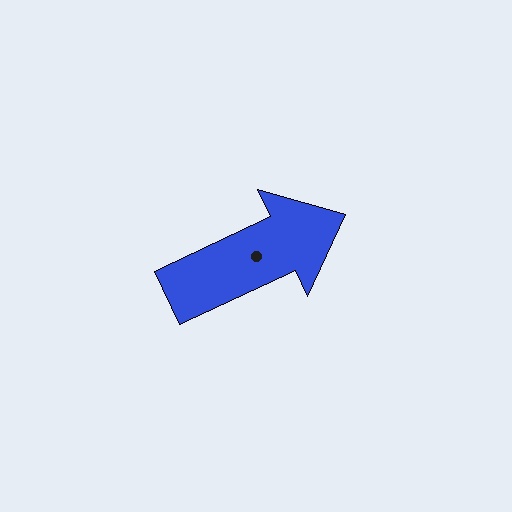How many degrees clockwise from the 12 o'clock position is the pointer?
Approximately 65 degrees.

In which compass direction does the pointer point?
Northeast.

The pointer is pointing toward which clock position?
Roughly 2 o'clock.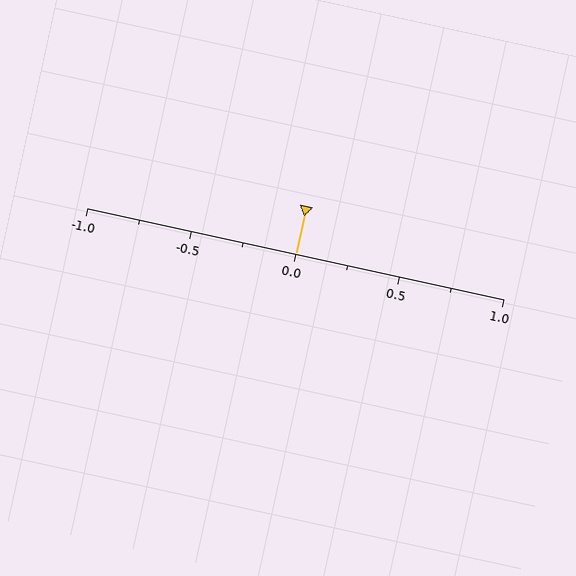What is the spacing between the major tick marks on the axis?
The major ticks are spaced 0.5 apart.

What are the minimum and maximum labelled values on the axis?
The axis runs from -1.0 to 1.0.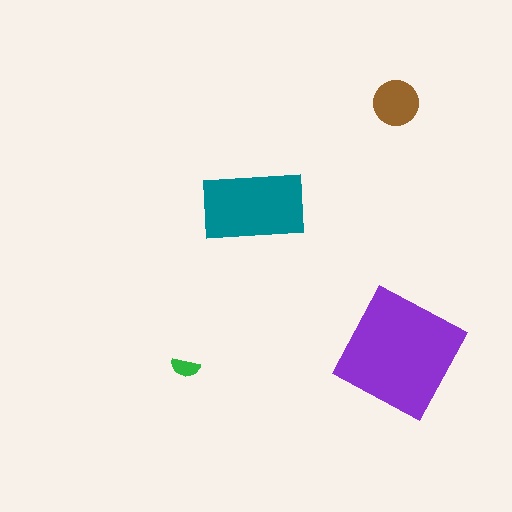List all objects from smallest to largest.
The green semicircle, the brown circle, the teal rectangle, the purple square.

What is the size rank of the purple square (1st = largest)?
1st.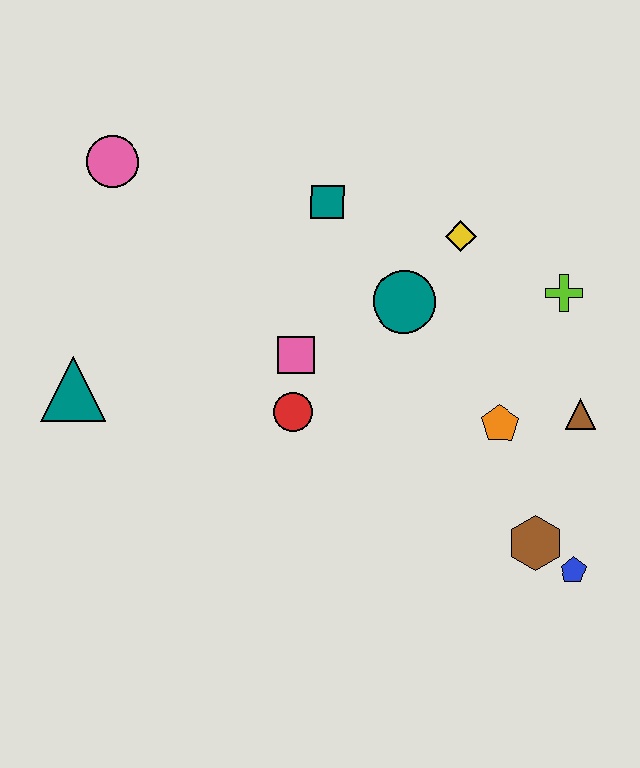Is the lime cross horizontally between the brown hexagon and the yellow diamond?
No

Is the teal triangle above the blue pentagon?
Yes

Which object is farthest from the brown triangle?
The pink circle is farthest from the brown triangle.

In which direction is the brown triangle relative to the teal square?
The brown triangle is to the right of the teal square.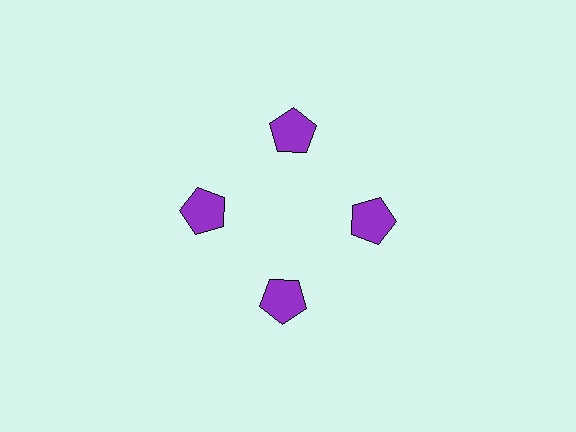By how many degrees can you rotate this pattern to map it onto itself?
The pattern maps onto itself every 90 degrees of rotation.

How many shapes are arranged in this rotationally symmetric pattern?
There are 4 shapes, arranged in 4 groups of 1.